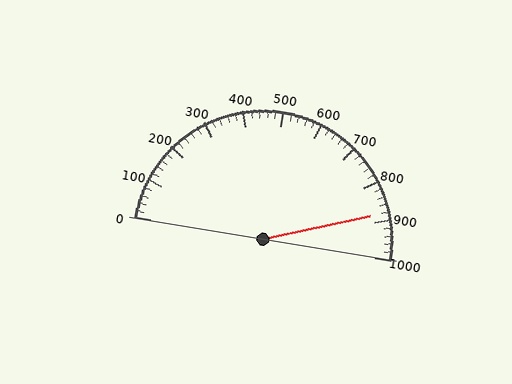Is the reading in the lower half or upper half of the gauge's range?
The reading is in the upper half of the range (0 to 1000).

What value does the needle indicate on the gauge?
The needle indicates approximately 880.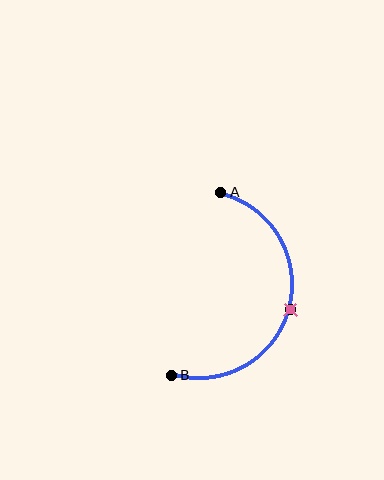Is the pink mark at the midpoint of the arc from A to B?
Yes. The pink mark lies on the arc at equal arc-length from both A and B — it is the arc midpoint.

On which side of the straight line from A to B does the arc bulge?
The arc bulges to the right of the straight line connecting A and B.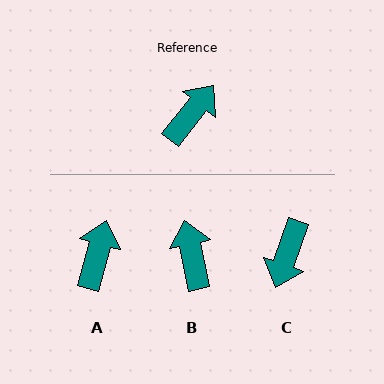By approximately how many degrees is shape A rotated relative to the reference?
Approximately 23 degrees counter-clockwise.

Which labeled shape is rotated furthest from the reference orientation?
C, about 161 degrees away.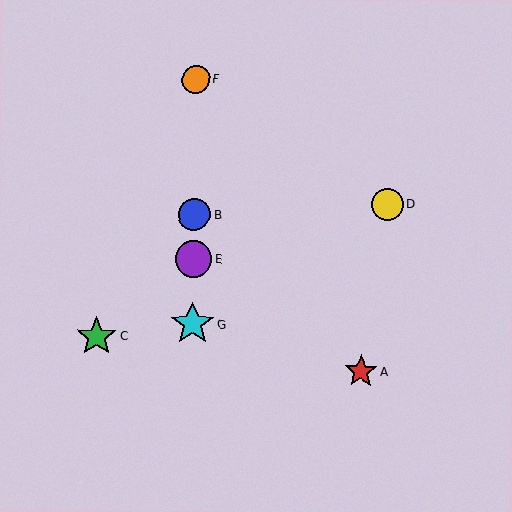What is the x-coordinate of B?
Object B is at x≈194.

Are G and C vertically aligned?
No, G is at x≈192 and C is at x≈96.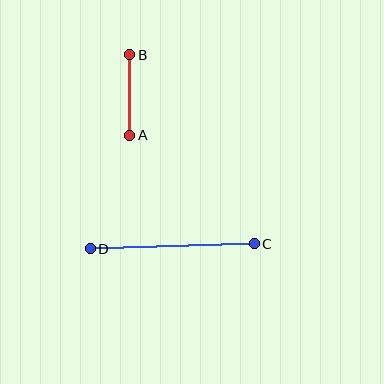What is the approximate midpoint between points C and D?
The midpoint is at approximately (172, 246) pixels.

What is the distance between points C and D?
The distance is approximately 164 pixels.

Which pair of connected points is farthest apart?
Points C and D are farthest apart.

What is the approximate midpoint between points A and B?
The midpoint is at approximately (130, 95) pixels.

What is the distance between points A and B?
The distance is approximately 81 pixels.